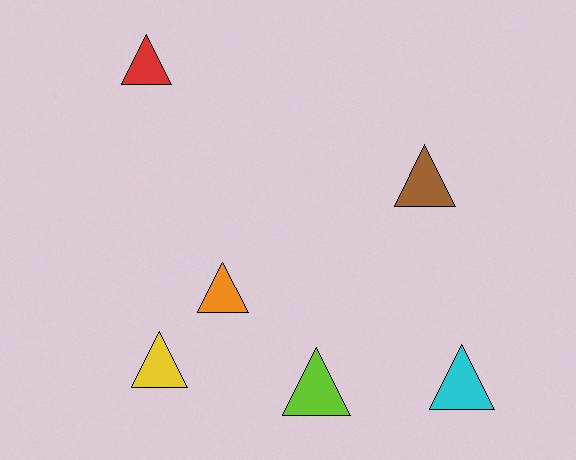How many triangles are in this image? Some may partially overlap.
There are 6 triangles.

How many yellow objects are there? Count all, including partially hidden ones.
There is 1 yellow object.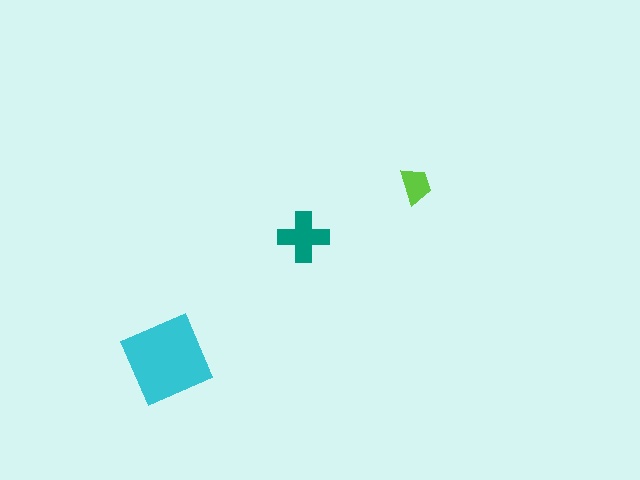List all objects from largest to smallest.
The cyan square, the teal cross, the lime trapezoid.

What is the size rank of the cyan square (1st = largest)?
1st.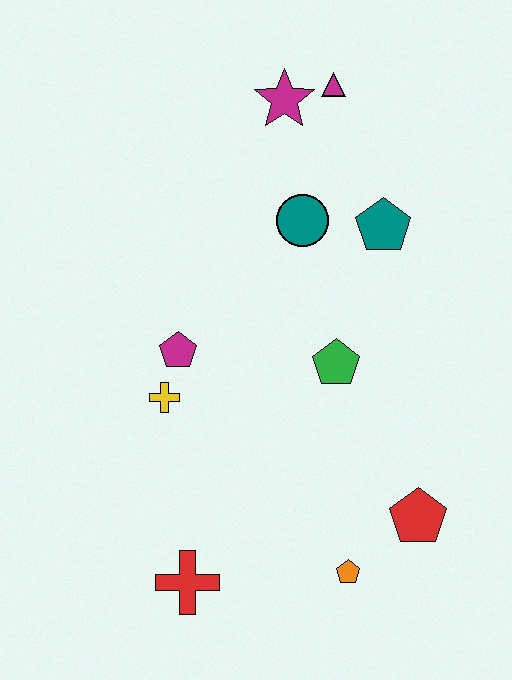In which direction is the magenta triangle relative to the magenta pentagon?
The magenta triangle is above the magenta pentagon.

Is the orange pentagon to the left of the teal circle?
No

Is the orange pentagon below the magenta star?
Yes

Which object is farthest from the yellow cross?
The magenta triangle is farthest from the yellow cross.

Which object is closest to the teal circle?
The teal pentagon is closest to the teal circle.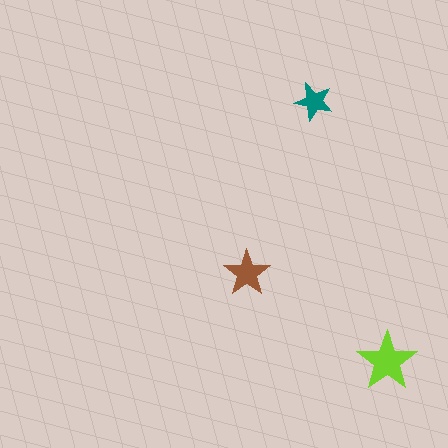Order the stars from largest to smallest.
the lime one, the brown one, the teal one.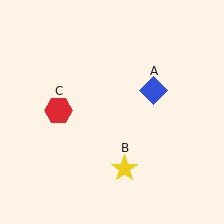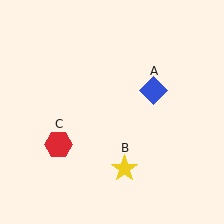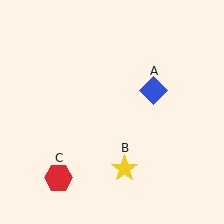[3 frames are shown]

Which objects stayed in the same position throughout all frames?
Blue diamond (object A) and yellow star (object B) remained stationary.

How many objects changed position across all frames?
1 object changed position: red hexagon (object C).